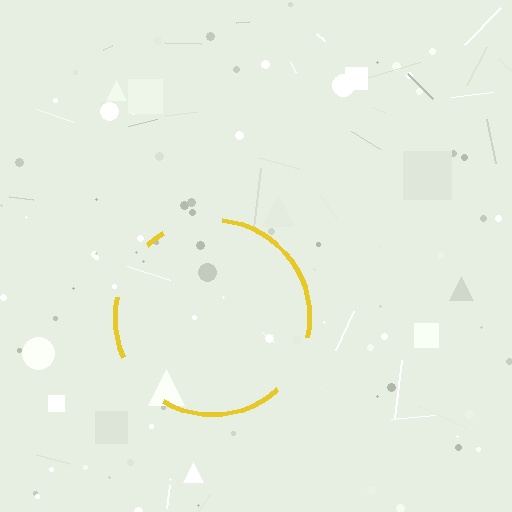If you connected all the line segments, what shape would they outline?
They would outline a circle.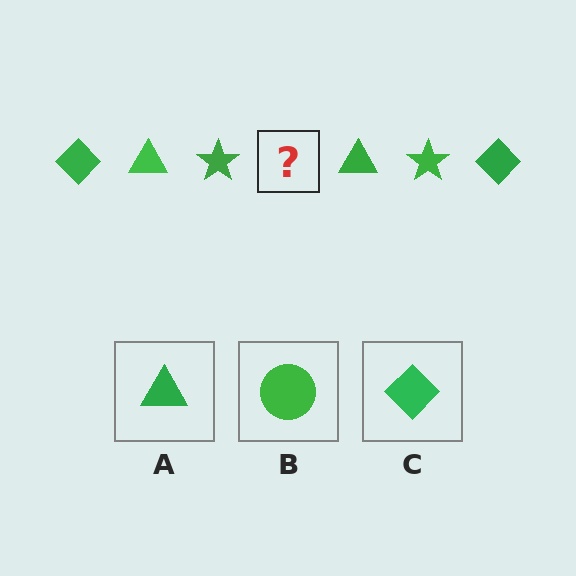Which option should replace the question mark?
Option C.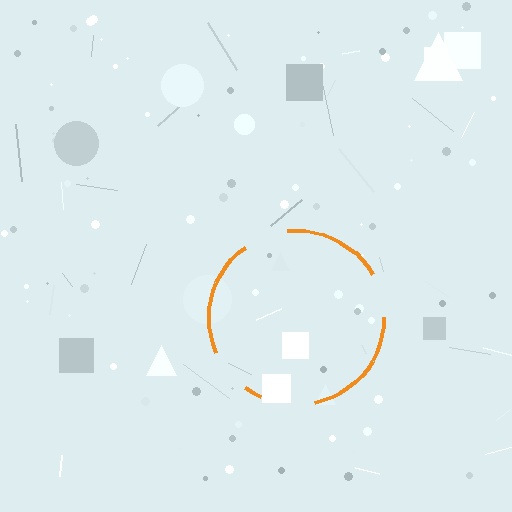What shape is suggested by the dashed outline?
The dashed outline suggests a circle.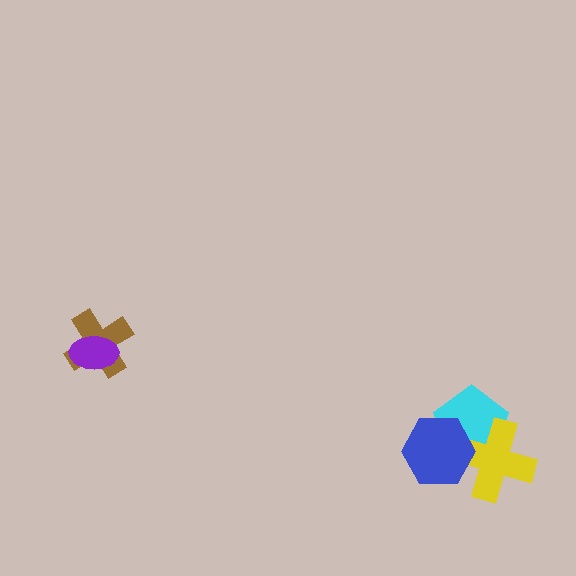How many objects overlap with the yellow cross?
2 objects overlap with the yellow cross.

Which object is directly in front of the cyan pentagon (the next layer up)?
The yellow cross is directly in front of the cyan pentagon.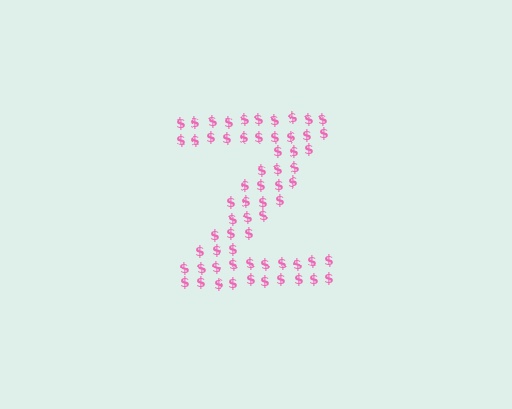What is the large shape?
The large shape is the letter Z.